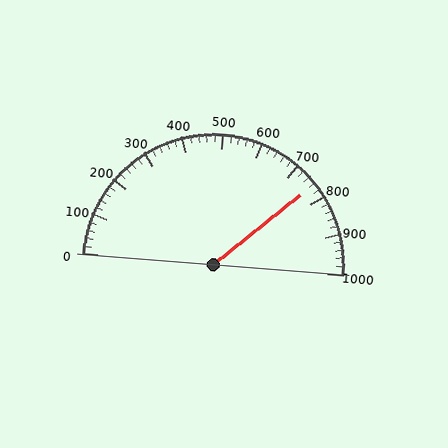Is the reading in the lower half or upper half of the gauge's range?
The reading is in the upper half of the range (0 to 1000).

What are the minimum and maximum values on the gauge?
The gauge ranges from 0 to 1000.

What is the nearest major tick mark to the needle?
The nearest major tick mark is 800.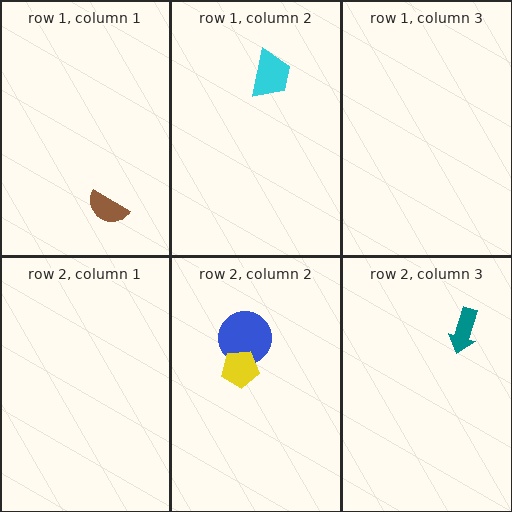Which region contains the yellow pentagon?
The row 2, column 2 region.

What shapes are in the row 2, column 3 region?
The teal arrow.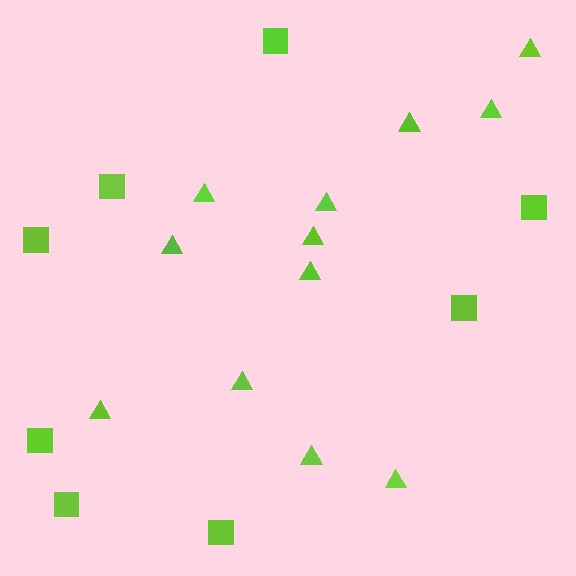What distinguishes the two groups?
There are 2 groups: one group of triangles (12) and one group of squares (8).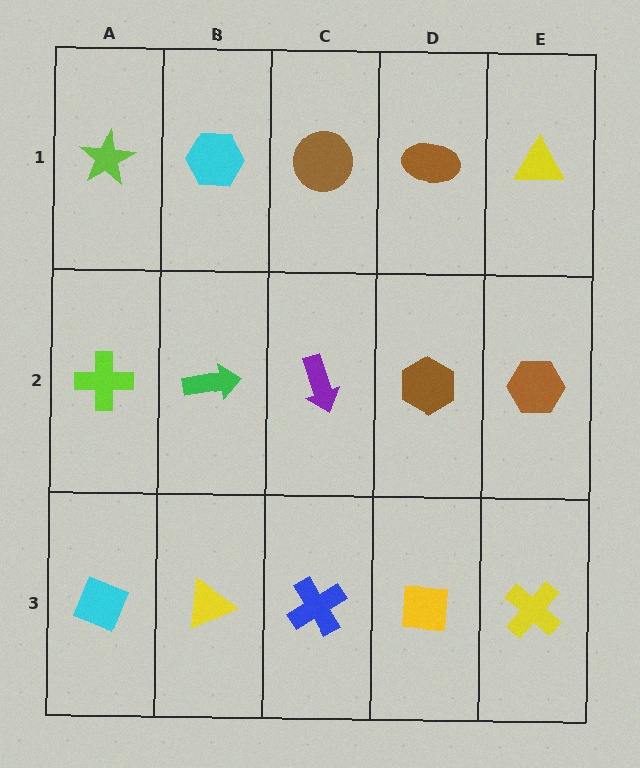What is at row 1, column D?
A brown ellipse.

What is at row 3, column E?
A yellow cross.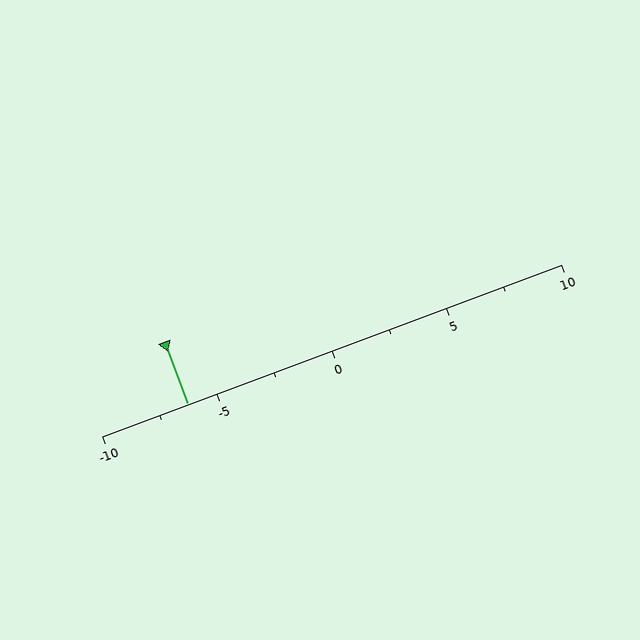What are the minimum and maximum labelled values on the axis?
The axis runs from -10 to 10.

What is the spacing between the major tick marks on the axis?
The major ticks are spaced 5 apart.